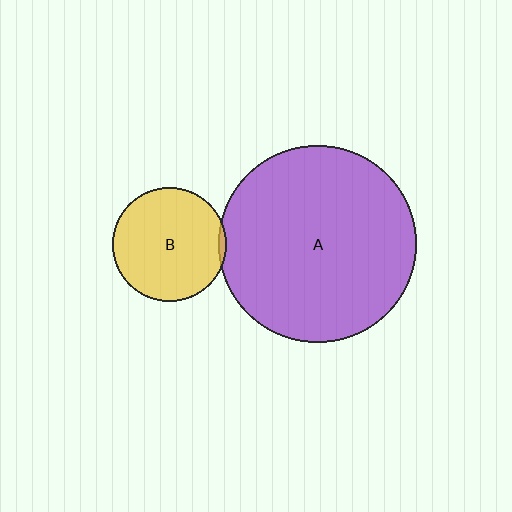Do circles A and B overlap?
Yes.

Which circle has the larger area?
Circle A (purple).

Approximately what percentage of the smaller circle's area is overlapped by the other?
Approximately 5%.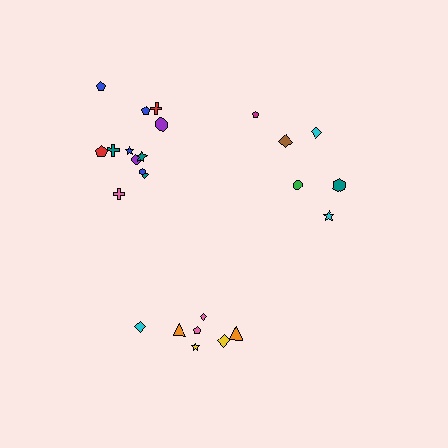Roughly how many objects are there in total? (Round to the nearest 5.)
Roughly 25 objects in total.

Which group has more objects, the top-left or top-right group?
The top-left group.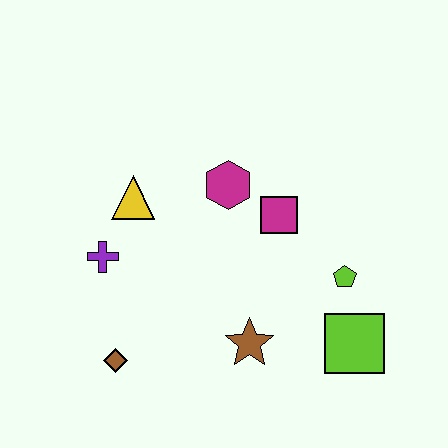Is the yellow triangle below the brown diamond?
No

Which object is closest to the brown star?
The lime square is closest to the brown star.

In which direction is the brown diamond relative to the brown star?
The brown diamond is to the left of the brown star.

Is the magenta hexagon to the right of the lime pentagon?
No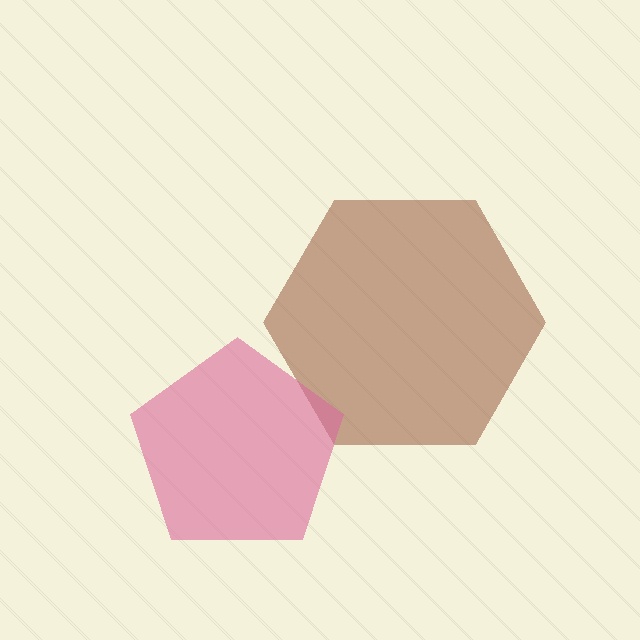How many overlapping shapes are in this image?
There are 2 overlapping shapes in the image.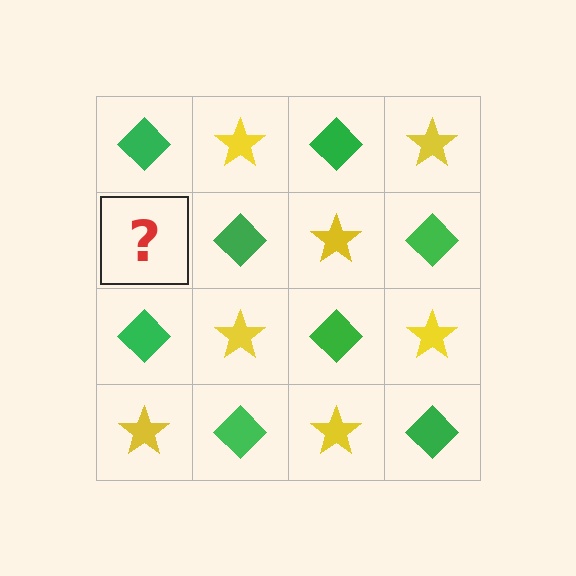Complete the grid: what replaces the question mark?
The question mark should be replaced with a yellow star.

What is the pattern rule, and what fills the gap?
The rule is that it alternates green diamond and yellow star in a checkerboard pattern. The gap should be filled with a yellow star.